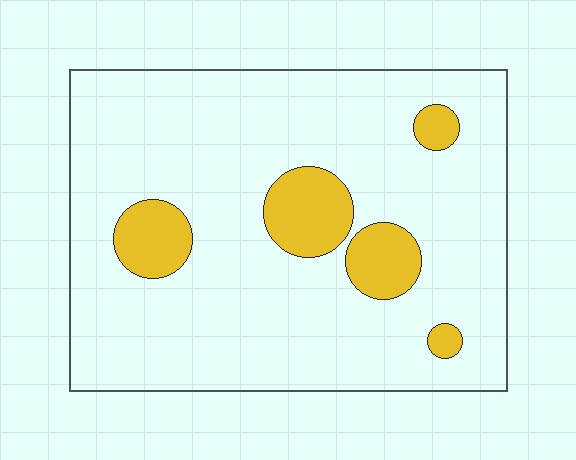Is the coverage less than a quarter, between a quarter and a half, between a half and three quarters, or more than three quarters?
Less than a quarter.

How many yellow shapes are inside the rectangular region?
5.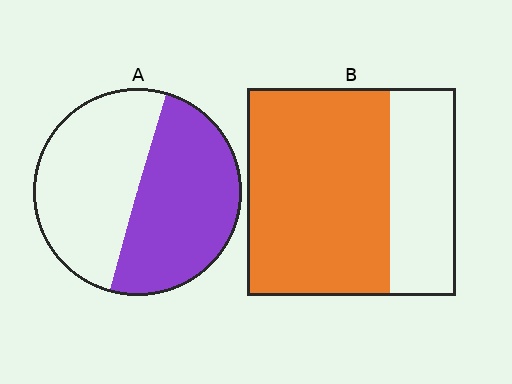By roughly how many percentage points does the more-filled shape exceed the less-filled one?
By roughly 20 percentage points (B over A).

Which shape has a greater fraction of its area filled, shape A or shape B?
Shape B.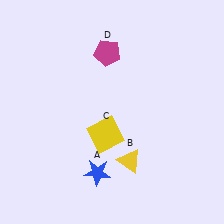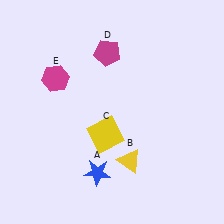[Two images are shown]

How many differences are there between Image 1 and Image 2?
There is 1 difference between the two images.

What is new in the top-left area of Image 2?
A magenta hexagon (E) was added in the top-left area of Image 2.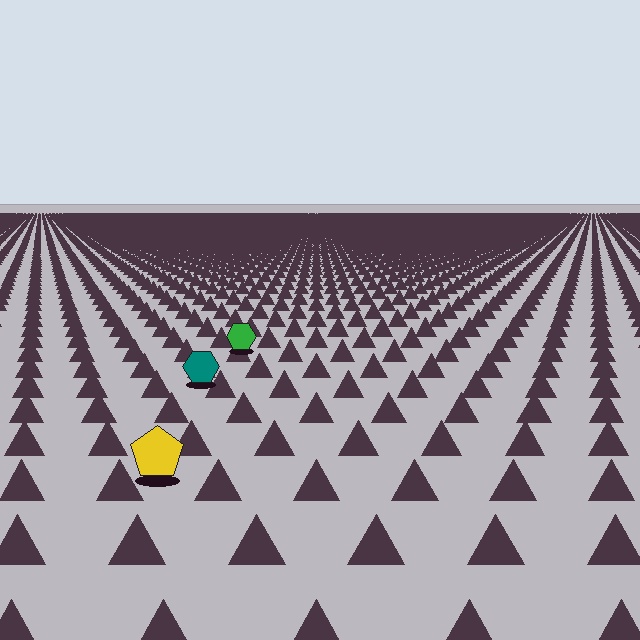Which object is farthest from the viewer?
The green hexagon is farthest from the viewer. It appears smaller and the ground texture around it is denser.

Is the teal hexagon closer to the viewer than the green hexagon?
Yes. The teal hexagon is closer — you can tell from the texture gradient: the ground texture is coarser near it.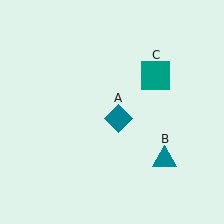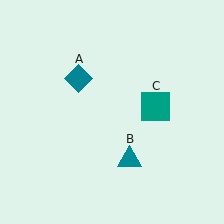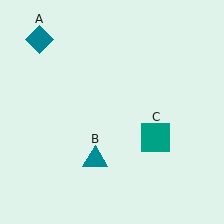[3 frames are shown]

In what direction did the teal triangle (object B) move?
The teal triangle (object B) moved left.